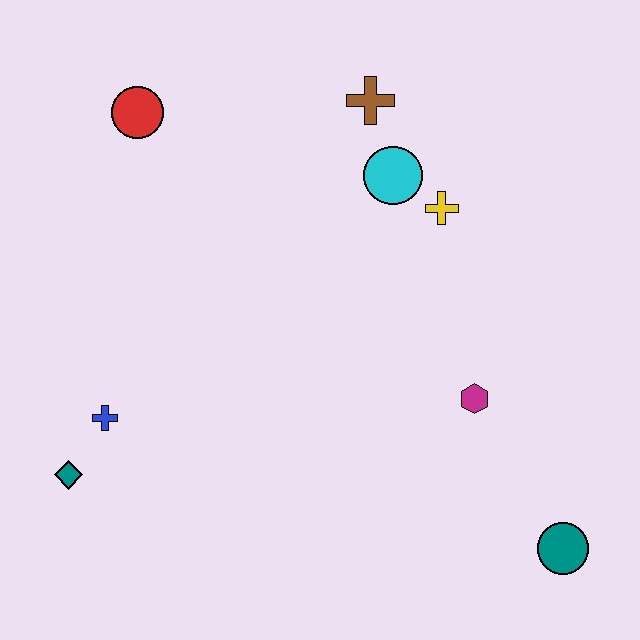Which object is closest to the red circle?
The brown cross is closest to the red circle.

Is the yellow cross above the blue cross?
Yes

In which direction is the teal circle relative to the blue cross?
The teal circle is to the right of the blue cross.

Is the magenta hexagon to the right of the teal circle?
No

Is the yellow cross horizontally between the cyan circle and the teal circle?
Yes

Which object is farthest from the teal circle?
The red circle is farthest from the teal circle.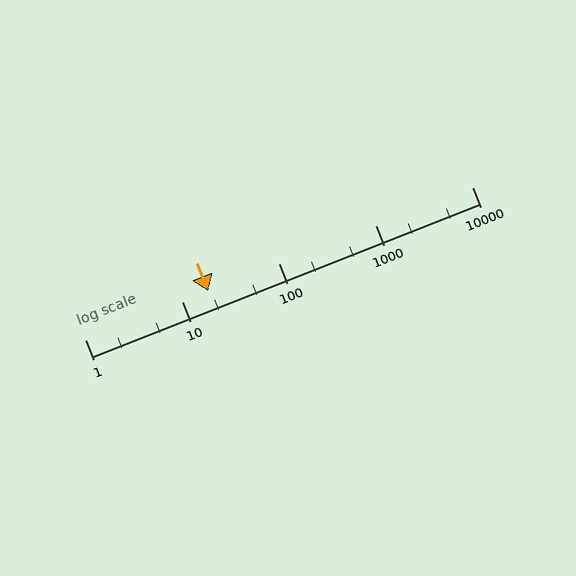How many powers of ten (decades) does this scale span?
The scale spans 4 decades, from 1 to 10000.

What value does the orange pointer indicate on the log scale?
The pointer indicates approximately 19.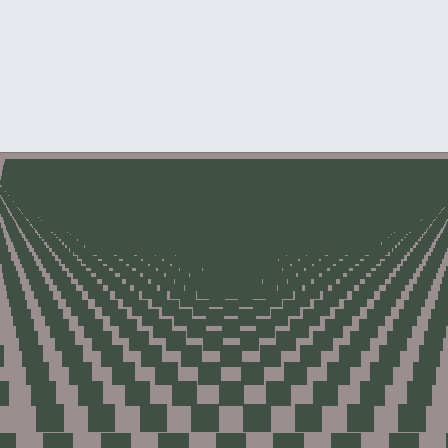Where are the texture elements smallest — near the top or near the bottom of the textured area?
Near the top.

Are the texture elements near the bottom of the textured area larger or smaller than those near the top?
Larger. Near the bottom, elements are closer to the viewer and appear at a bigger on-screen size.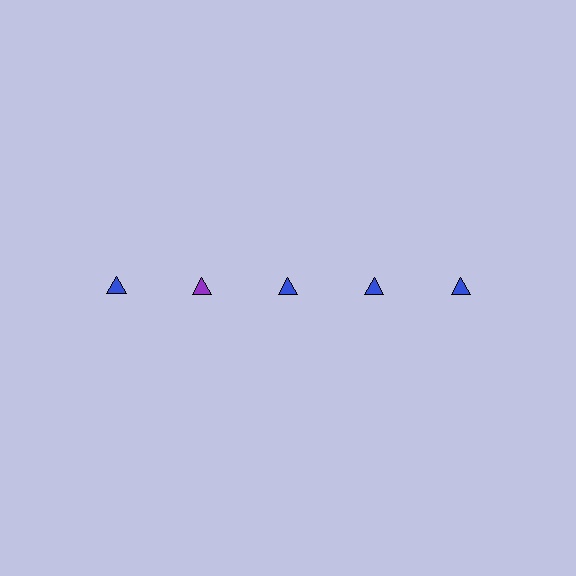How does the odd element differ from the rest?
It has a different color: purple instead of blue.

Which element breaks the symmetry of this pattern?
The purple triangle in the top row, second from left column breaks the symmetry. All other shapes are blue triangles.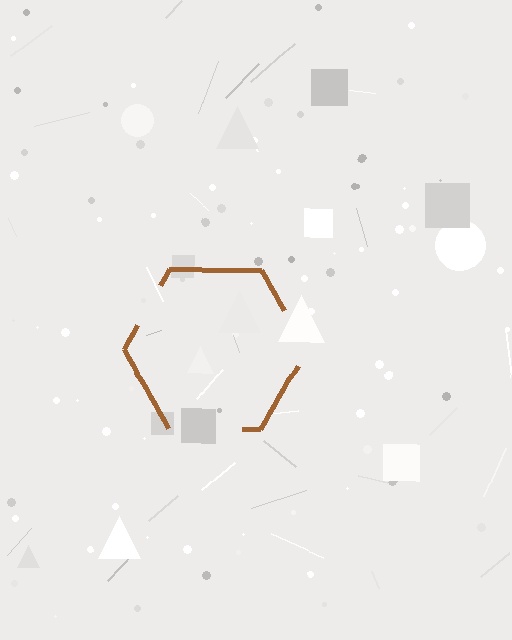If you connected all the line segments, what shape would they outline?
They would outline a hexagon.